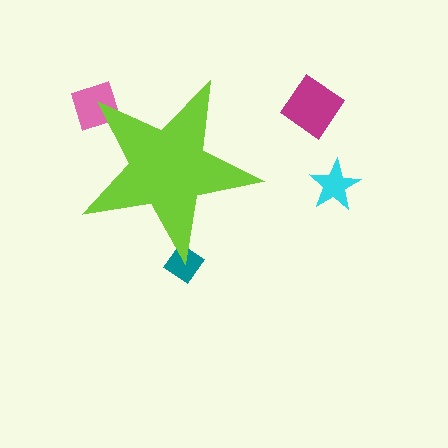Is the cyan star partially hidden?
No, the cyan star is fully visible.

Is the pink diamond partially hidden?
Yes, the pink diamond is partially hidden behind the lime star.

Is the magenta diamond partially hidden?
No, the magenta diamond is fully visible.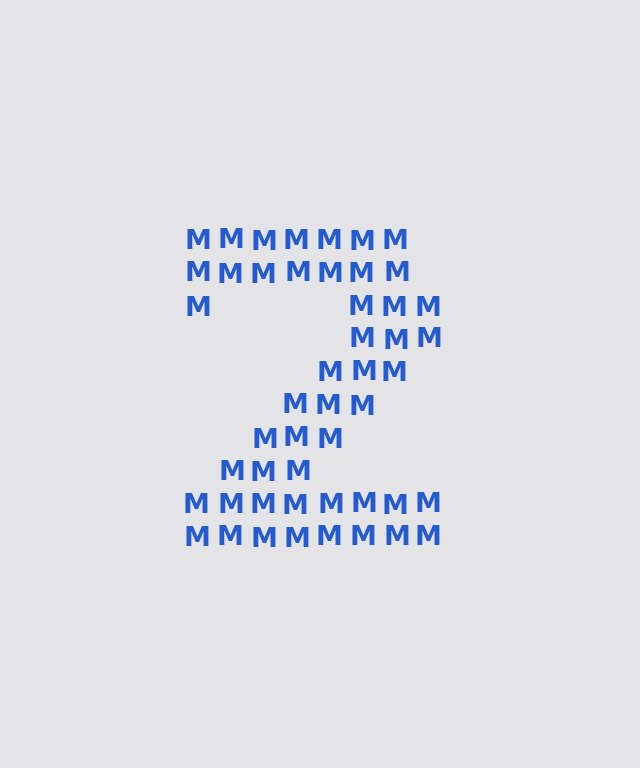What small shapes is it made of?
It is made of small letter M's.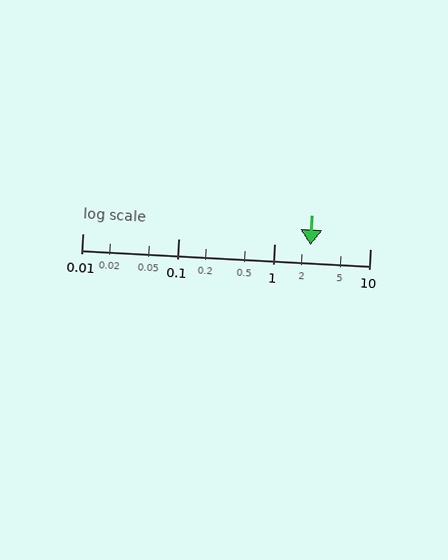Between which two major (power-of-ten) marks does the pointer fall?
The pointer is between 1 and 10.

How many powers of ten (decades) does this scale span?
The scale spans 3 decades, from 0.01 to 10.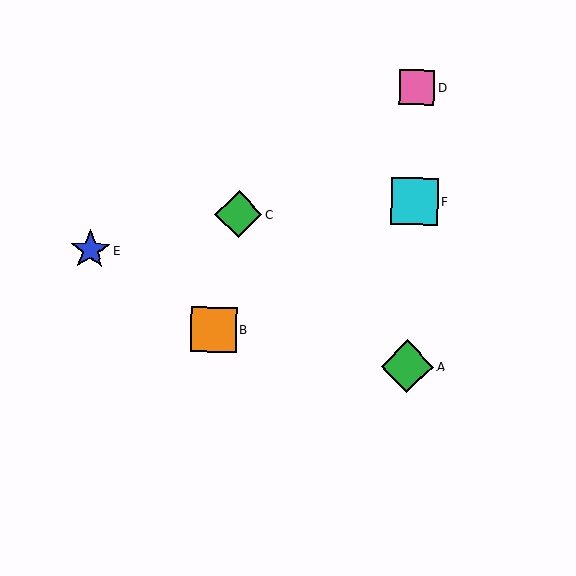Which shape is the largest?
The green diamond (labeled A) is the largest.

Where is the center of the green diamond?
The center of the green diamond is at (239, 214).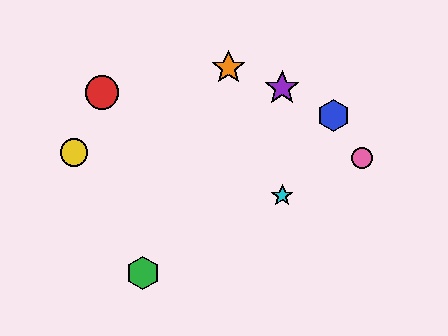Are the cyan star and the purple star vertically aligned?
Yes, both are at x≈282.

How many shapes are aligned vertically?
2 shapes (the purple star, the cyan star) are aligned vertically.